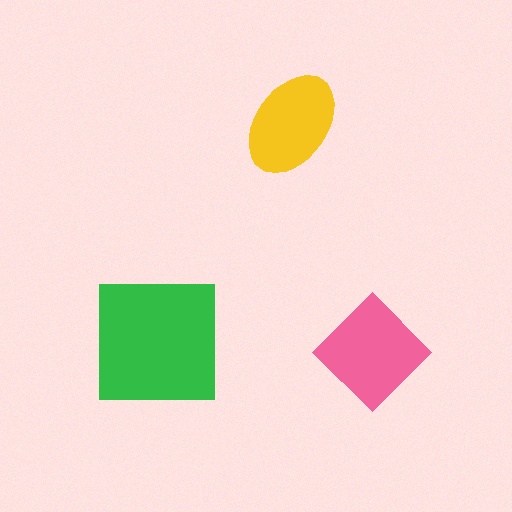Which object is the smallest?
The yellow ellipse.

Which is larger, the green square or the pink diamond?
The green square.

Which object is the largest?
The green square.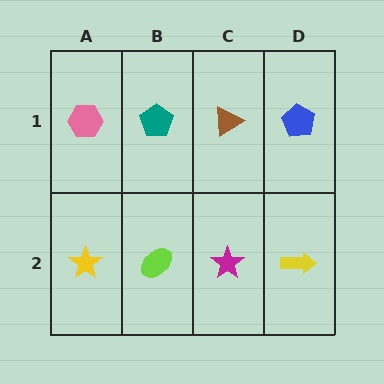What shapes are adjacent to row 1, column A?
A yellow star (row 2, column A), a teal pentagon (row 1, column B).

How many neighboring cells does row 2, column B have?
3.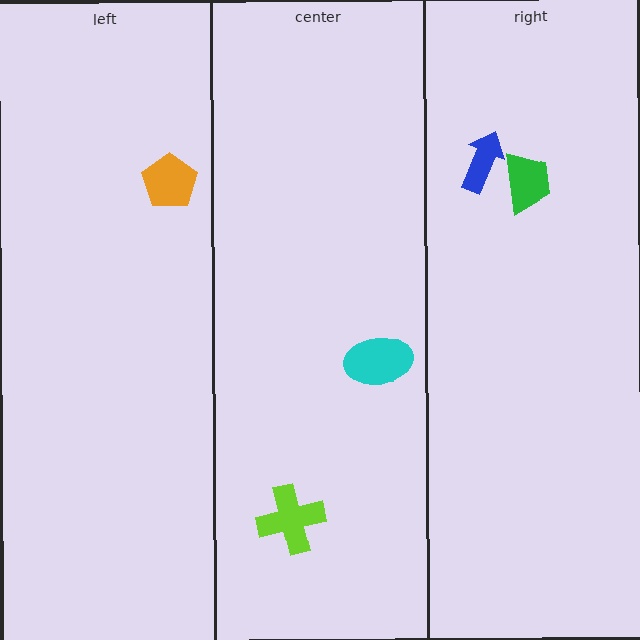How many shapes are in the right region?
2.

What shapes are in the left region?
The orange pentagon.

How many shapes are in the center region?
2.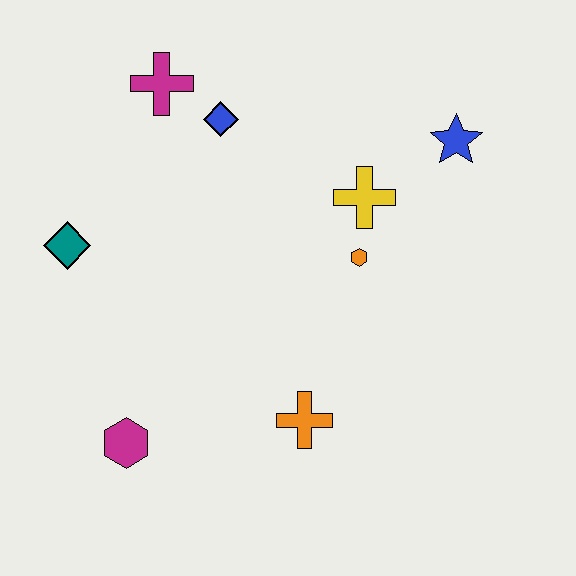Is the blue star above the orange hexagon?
Yes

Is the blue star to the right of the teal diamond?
Yes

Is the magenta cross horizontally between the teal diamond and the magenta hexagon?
No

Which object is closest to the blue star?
The yellow cross is closest to the blue star.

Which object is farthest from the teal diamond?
The blue star is farthest from the teal diamond.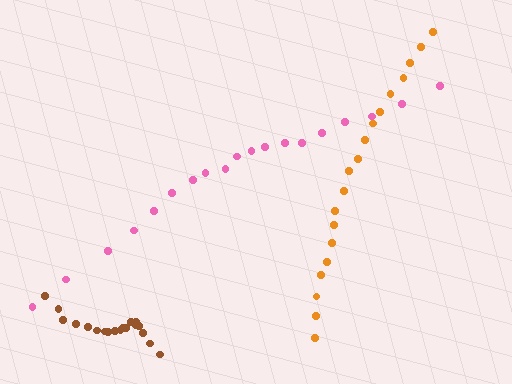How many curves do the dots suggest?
There are 3 distinct paths.